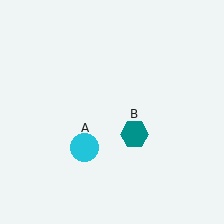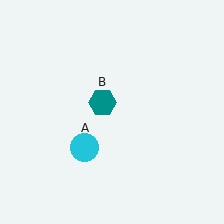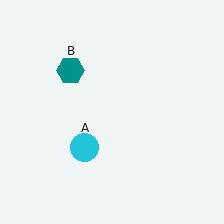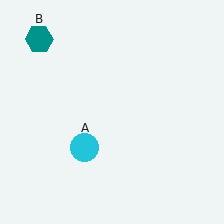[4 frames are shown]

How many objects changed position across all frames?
1 object changed position: teal hexagon (object B).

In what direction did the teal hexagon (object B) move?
The teal hexagon (object B) moved up and to the left.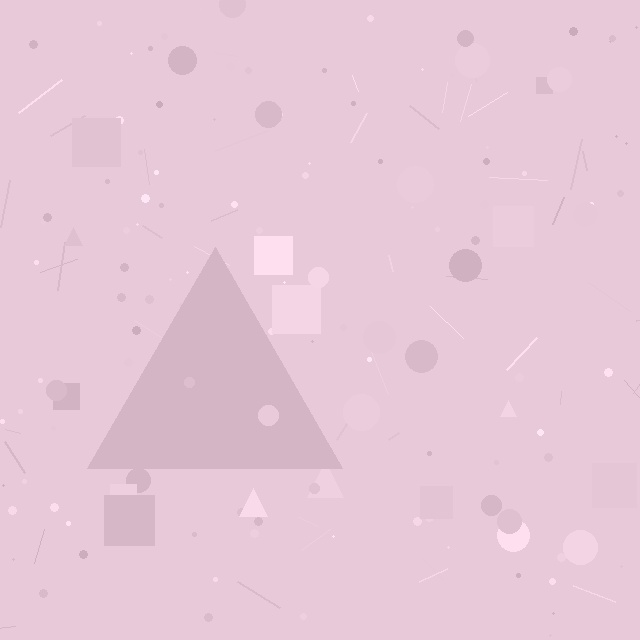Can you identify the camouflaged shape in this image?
The camouflaged shape is a triangle.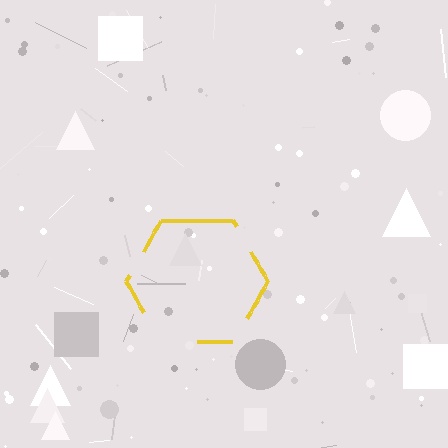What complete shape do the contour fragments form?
The contour fragments form a hexagon.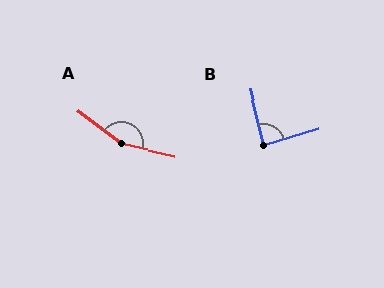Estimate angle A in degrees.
Approximately 156 degrees.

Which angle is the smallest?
B, at approximately 87 degrees.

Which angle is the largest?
A, at approximately 156 degrees.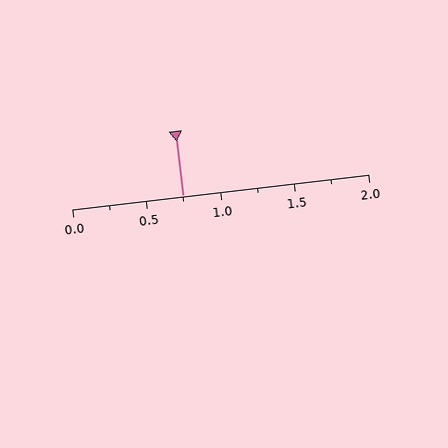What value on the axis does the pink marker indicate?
The marker indicates approximately 0.75.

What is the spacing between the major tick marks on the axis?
The major ticks are spaced 0.5 apart.